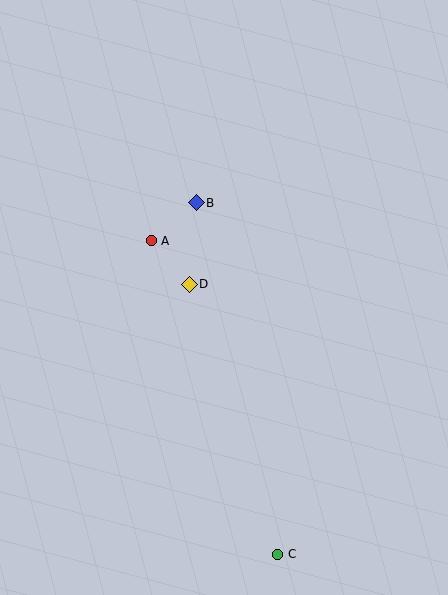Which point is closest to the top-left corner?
Point B is closest to the top-left corner.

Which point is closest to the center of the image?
Point D at (189, 284) is closest to the center.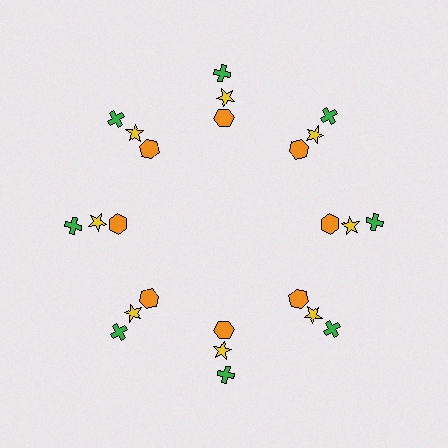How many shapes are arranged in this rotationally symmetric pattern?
There are 24 shapes, arranged in 8 groups of 3.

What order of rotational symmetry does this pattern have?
This pattern has 8-fold rotational symmetry.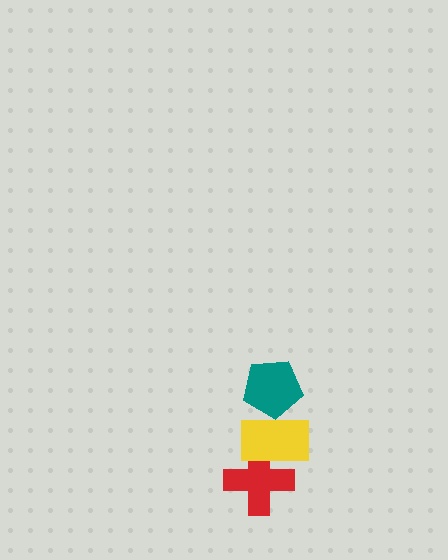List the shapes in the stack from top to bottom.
From top to bottom: the teal pentagon, the yellow rectangle, the red cross.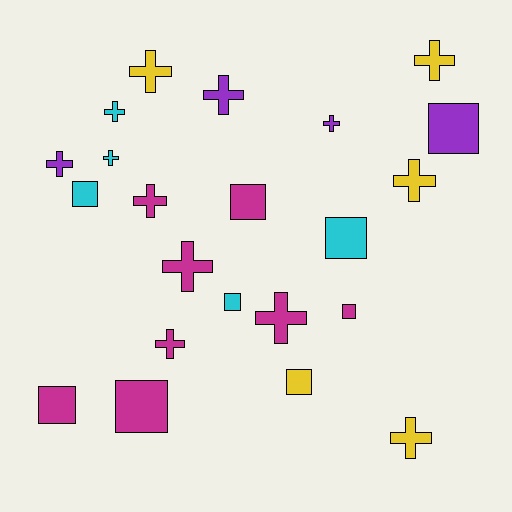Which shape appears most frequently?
Cross, with 13 objects.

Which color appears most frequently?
Magenta, with 8 objects.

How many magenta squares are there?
There are 4 magenta squares.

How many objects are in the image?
There are 22 objects.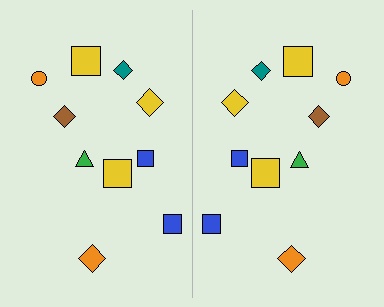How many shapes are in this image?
There are 20 shapes in this image.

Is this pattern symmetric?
Yes, this pattern has bilateral (reflection) symmetry.